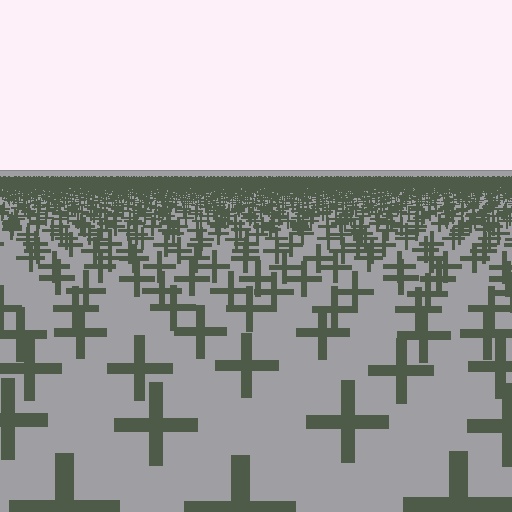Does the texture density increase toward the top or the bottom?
Density increases toward the top.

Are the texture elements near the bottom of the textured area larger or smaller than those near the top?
Larger. Near the bottom, elements are closer to the viewer and appear at a bigger on-screen size.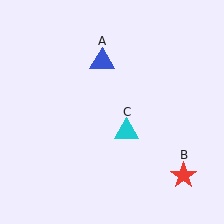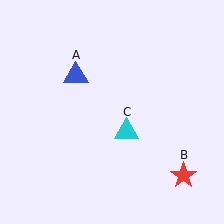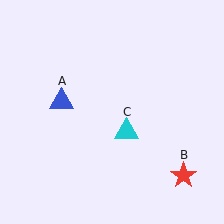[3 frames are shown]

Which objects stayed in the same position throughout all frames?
Red star (object B) and cyan triangle (object C) remained stationary.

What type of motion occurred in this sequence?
The blue triangle (object A) rotated counterclockwise around the center of the scene.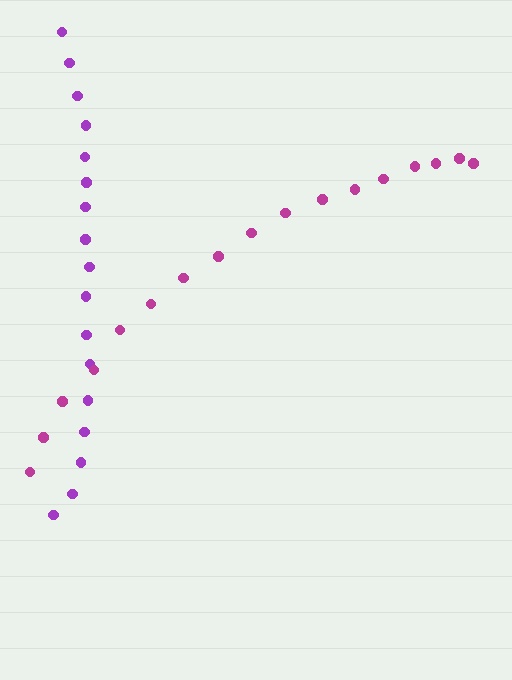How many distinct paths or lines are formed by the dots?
There are 2 distinct paths.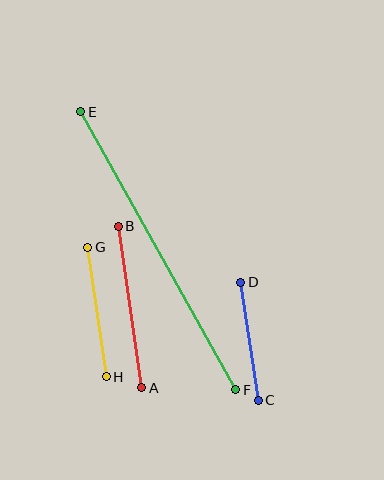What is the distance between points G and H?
The distance is approximately 131 pixels.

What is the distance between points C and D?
The distance is approximately 119 pixels.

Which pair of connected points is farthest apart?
Points E and F are farthest apart.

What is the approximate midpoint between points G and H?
The midpoint is at approximately (97, 312) pixels.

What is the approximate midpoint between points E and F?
The midpoint is at approximately (158, 251) pixels.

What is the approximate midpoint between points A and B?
The midpoint is at approximately (130, 307) pixels.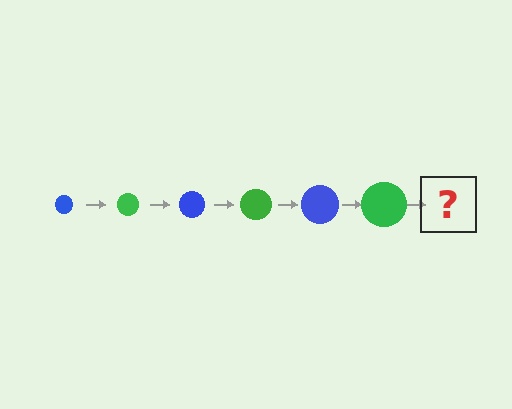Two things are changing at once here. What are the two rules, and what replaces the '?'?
The two rules are that the circle grows larger each step and the color cycles through blue and green. The '?' should be a blue circle, larger than the previous one.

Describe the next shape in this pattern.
It should be a blue circle, larger than the previous one.